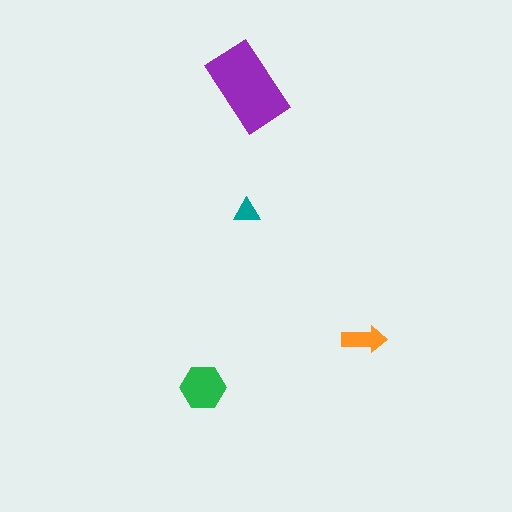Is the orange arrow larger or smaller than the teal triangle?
Larger.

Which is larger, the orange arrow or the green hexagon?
The green hexagon.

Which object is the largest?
The purple rectangle.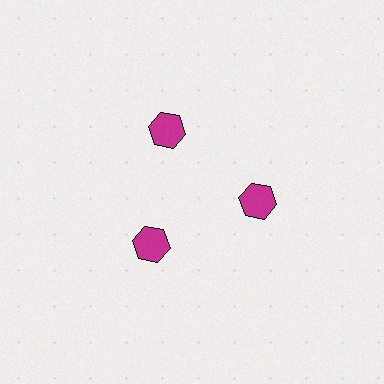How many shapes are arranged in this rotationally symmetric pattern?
There are 3 shapes, arranged in 3 groups of 1.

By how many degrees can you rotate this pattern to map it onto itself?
The pattern maps onto itself every 120 degrees of rotation.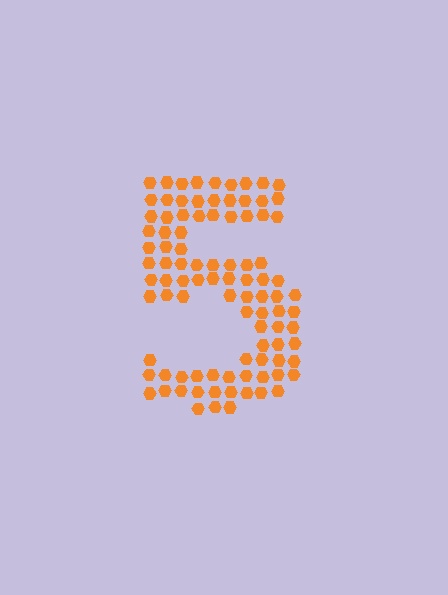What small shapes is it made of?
It is made of small hexagons.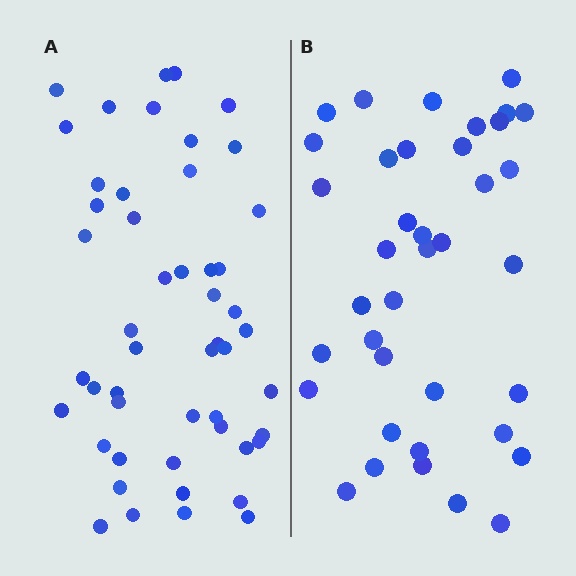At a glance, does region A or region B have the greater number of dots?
Region A (the left region) has more dots.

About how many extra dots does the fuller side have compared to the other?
Region A has roughly 12 or so more dots than region B.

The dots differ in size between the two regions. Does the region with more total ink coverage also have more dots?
No. Region B has more total ink coverage because its dots are larger, but region A actually contains more individual dots. Total area can be misleading — the number of items is what matters here.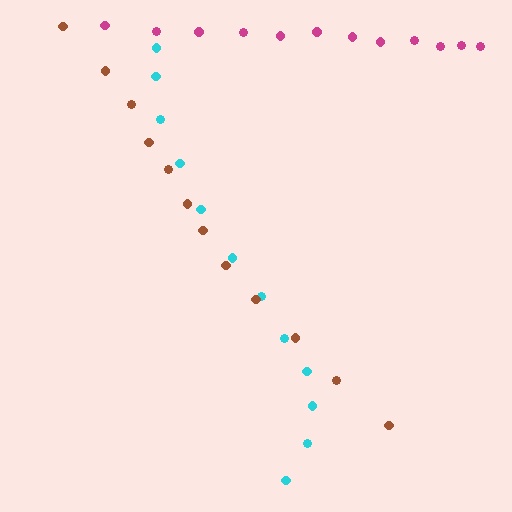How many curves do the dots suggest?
There are 3 distinct paths.